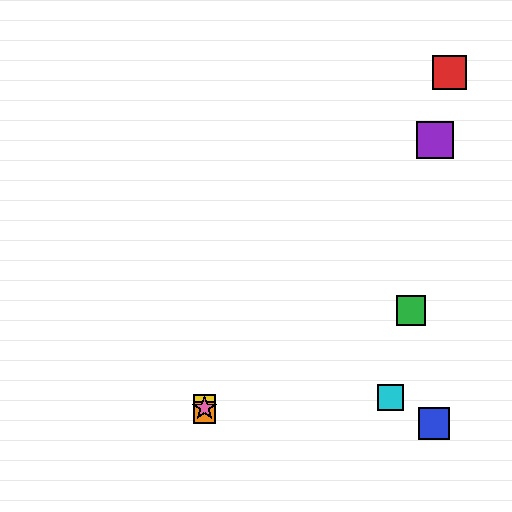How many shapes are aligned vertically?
3 shapes (the yellow square, the orange square, the pink star) are aligned vertically.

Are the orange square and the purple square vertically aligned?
No, the orange square is at x≈204 and the purple square is at x≈435.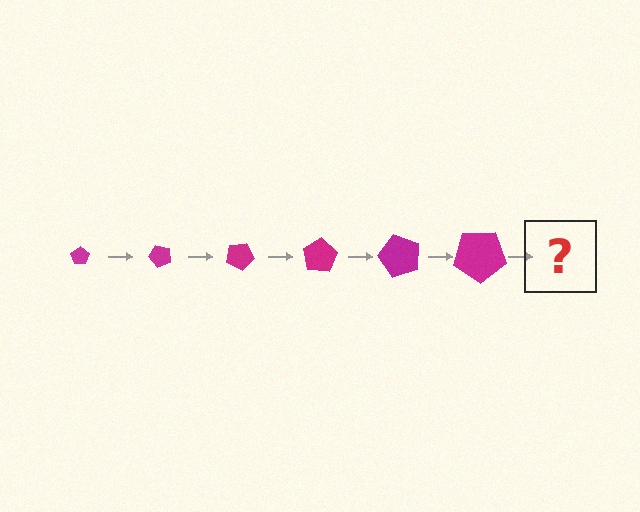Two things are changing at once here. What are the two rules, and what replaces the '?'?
The two rules are that the pentagon grows larger each step and it rotates 50 degrees each step. The '?' should be a pentagon, larger than the previous one and rotated 300 degrees from the start.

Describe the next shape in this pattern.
It should be a pentagon, larger than the previous one and rotated 300 degrees from the start.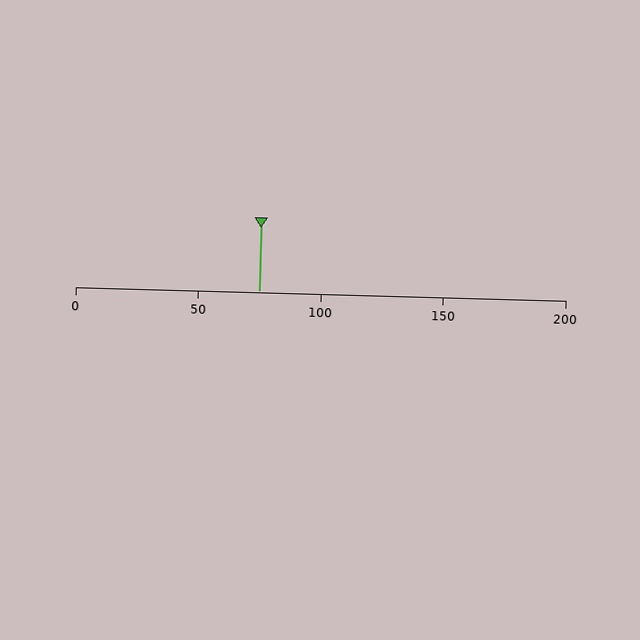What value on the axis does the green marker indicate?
The marker indicates approximately 75.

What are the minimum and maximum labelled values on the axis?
The axis runs from 0 to 200.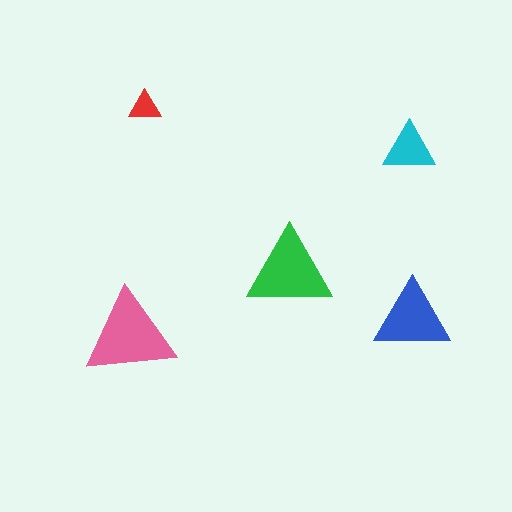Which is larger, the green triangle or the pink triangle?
The pink one.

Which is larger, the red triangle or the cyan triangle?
The cyan one.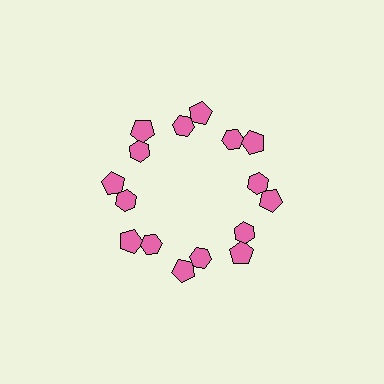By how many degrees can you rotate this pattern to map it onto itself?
The pattern maps onto itself every 45 degrees of rotation.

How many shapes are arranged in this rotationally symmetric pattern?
There are 16 shapes, arranged in 8 groups of 2.